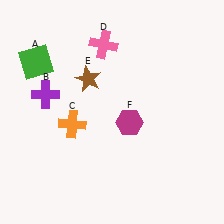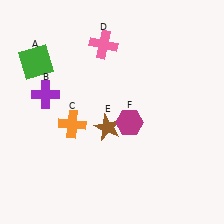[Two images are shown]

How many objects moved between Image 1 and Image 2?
1 object moved between the two images.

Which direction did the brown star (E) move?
The brown star (E) moved down.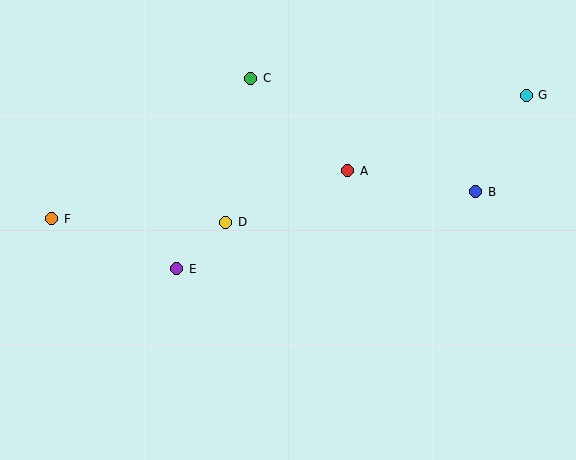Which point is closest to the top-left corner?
Point F is closest to the top-left corner.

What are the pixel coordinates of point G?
Point G is at (526, 95).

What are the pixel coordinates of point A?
Point A is at (348, 171).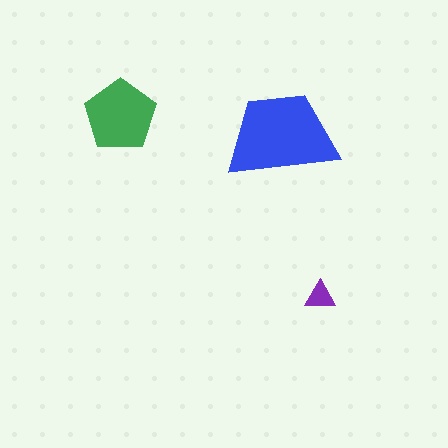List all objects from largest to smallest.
The blue trapezoid, the green pentagon, the purple triangle.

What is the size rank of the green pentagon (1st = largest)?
2nd.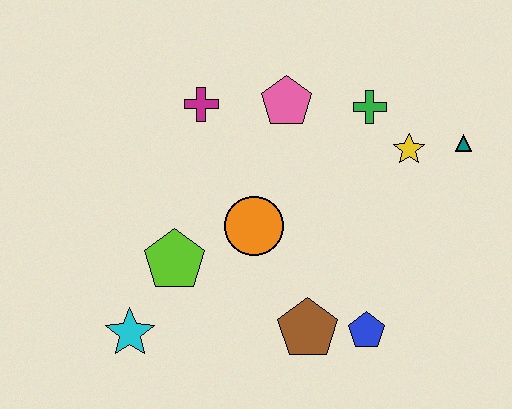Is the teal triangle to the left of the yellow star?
No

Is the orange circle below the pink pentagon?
Yes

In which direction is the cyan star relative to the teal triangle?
The cyan star is to the left of the teal triangle.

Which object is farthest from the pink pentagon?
The cyan star is farthest from the pink pentagon.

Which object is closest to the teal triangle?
The yellow star is closest to the teal triangle.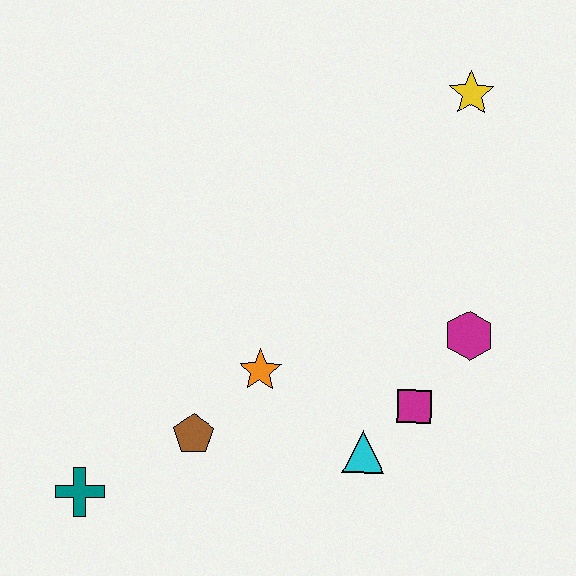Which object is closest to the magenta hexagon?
The magenta square is closest to the magenta hexagon.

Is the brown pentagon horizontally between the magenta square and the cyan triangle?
No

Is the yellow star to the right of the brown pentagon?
Yes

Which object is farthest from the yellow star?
The teal cross is farthest from the yellow star.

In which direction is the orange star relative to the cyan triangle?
The orange star is to the left of the cyan triangle.